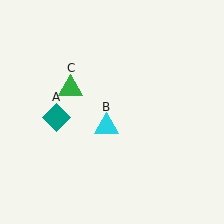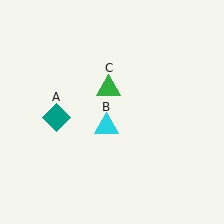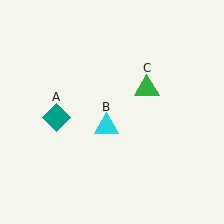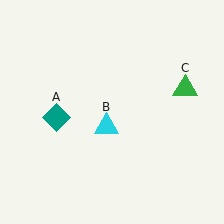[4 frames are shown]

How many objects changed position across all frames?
1 object changed position: green triangle (object C).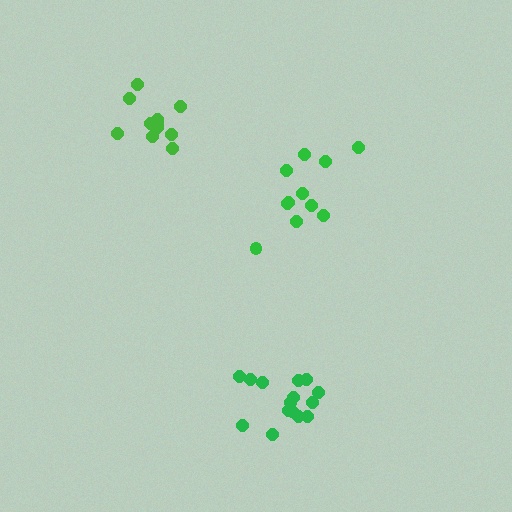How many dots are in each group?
Group 1: 11 dots, Group 2: 15 dots, Group 3: 11 dots (37 total).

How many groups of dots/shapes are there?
There are 3 groups.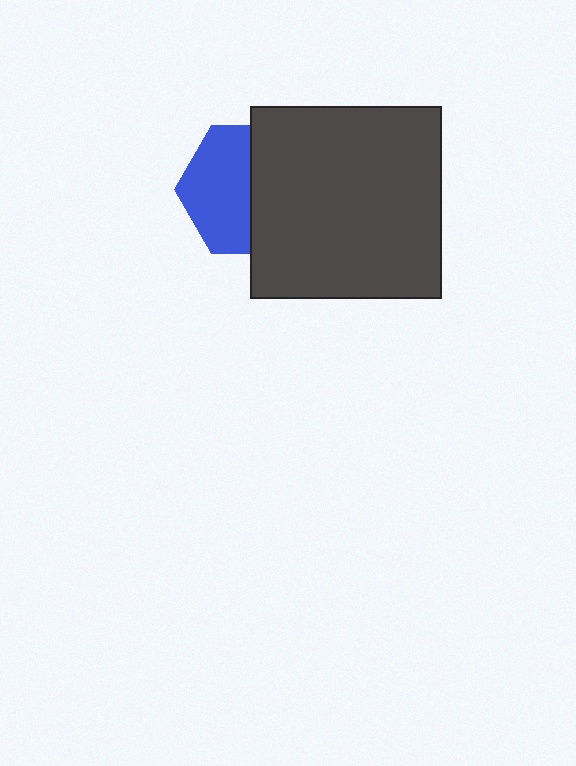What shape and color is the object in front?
The object in front is a dark gray square.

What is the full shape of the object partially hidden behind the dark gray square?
The partially hidden object is a blue hexagon.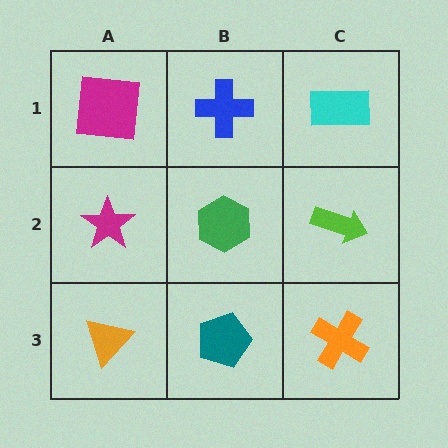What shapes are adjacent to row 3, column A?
A magenta star (row 2, column A), a teal pentagon (row 3, column B).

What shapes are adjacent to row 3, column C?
A lime arrow (row 2, column C), a teal pentagon (row 3, column B).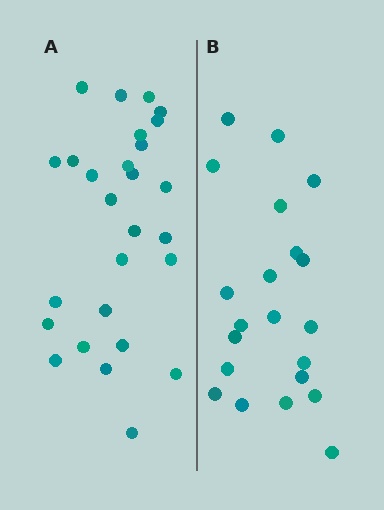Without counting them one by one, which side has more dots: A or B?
Region A (the left region) has more dots.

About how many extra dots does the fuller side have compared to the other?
Region A has about 6 more dots than region B.